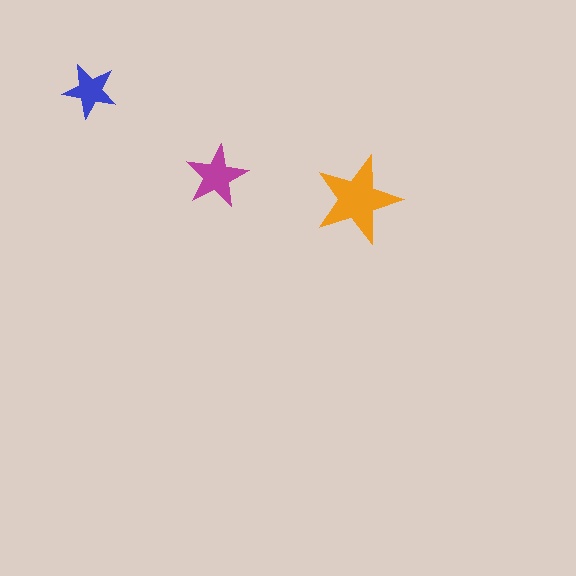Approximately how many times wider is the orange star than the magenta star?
About 1.5 times wider.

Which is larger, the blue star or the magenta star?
The magenta one.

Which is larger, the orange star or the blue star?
The orange one.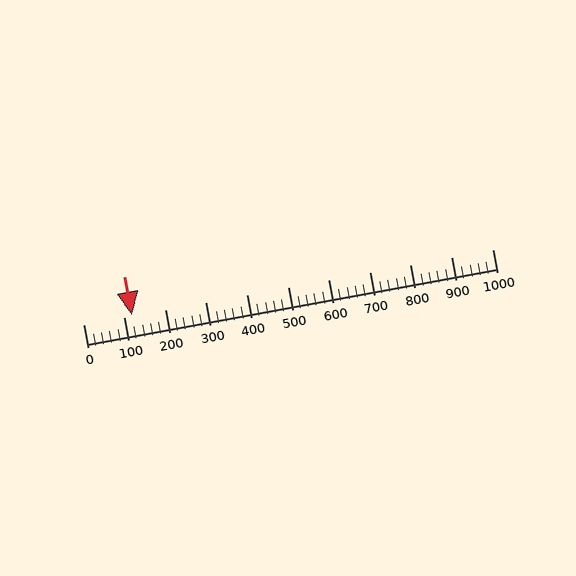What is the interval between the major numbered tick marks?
The major tick marks are spaced 100 units apart.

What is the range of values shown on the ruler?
The ruler shows values from 0 to 1000.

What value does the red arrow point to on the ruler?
The red arrow points to approximately 120.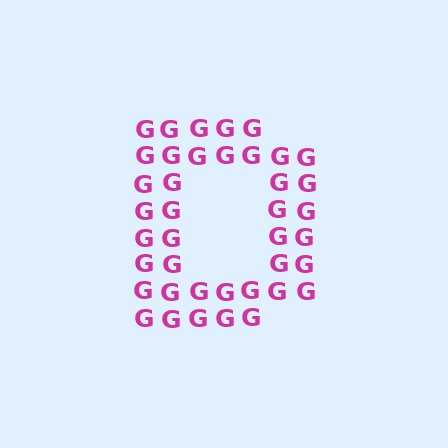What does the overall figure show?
The overall figure shows the letter D.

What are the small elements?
The small elements are letter G's.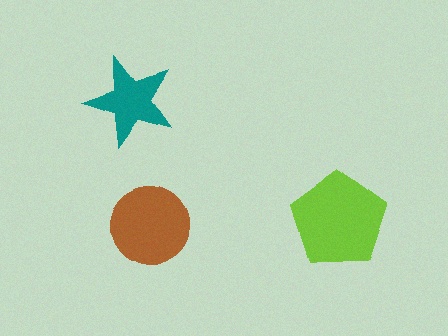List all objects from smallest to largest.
The teal star, the brown circle, the lime pentagon.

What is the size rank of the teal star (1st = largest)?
3rd.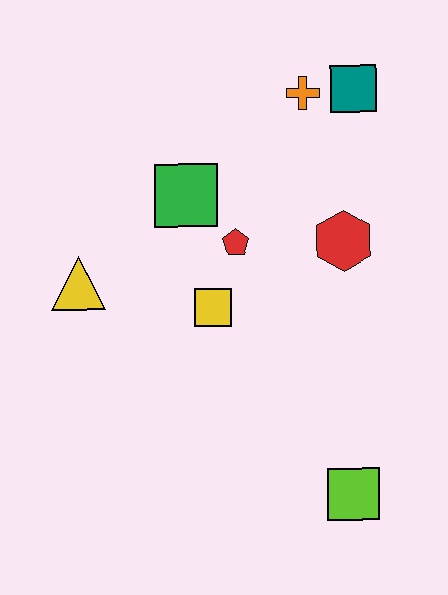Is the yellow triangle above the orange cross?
No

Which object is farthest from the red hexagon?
The yellow triangle is farthest from the red hexagon.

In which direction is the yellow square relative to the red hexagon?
The yellow square is to the left of the red hexagon.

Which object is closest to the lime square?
The yellow square is closest to the lime square.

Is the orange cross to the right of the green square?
Yes